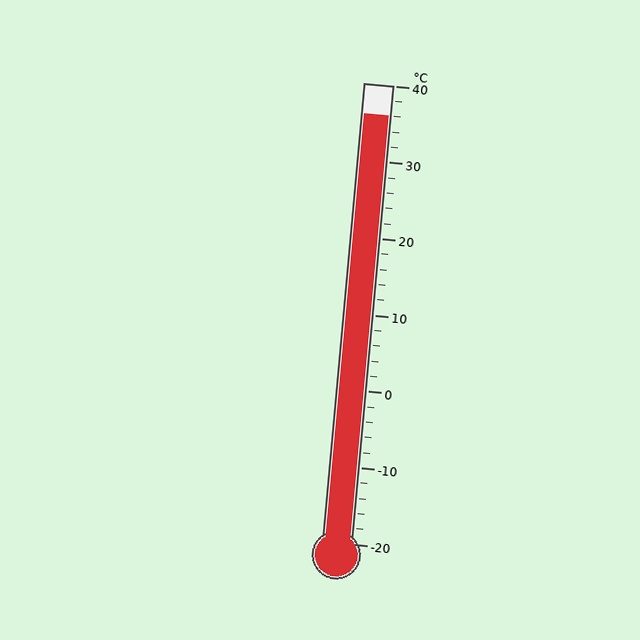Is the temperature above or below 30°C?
The temperature is above 30°C.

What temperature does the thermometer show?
The thermometer shows approximately 36°C.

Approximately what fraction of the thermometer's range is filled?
The thermometer is filled to approximately 95% of its range.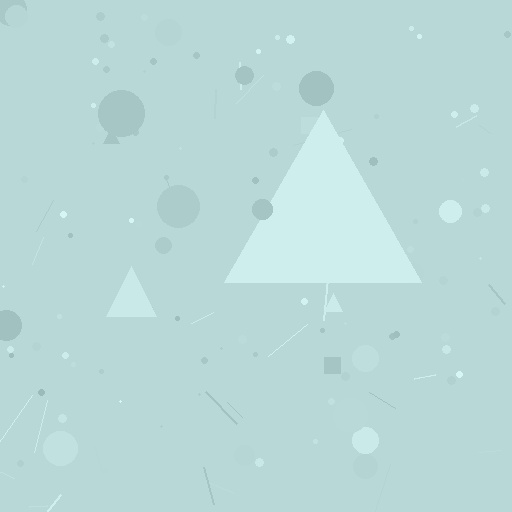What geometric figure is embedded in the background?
A triangle is embedded in the background.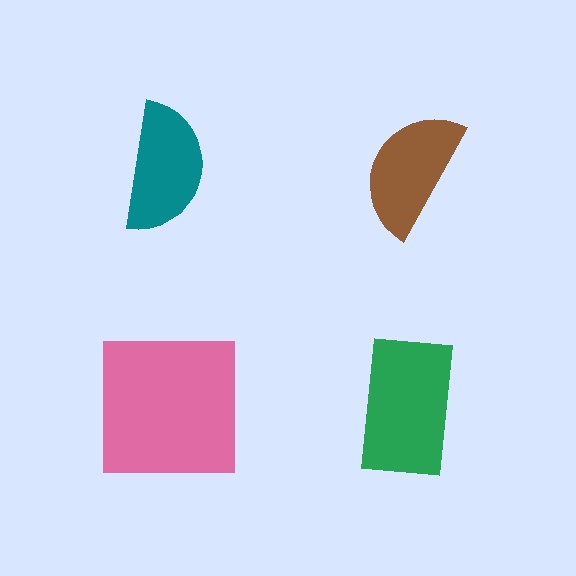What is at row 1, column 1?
A teal semicircle.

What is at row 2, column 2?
A green rectangle.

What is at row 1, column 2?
A brown semicircle.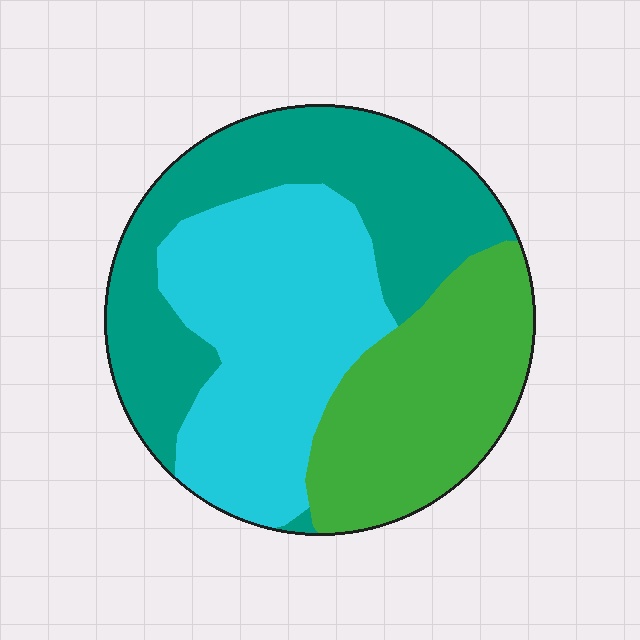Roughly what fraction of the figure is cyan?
Cyan takes up about three eighths (3/8) of the figure.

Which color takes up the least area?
Green, at roughly 30%.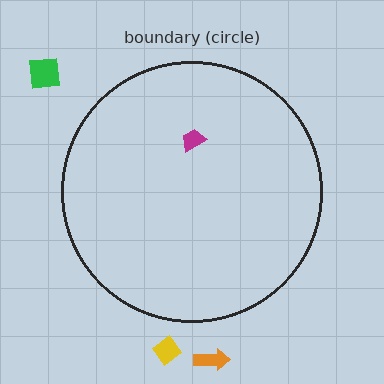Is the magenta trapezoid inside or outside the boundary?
Inside.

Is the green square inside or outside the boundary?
Outside.